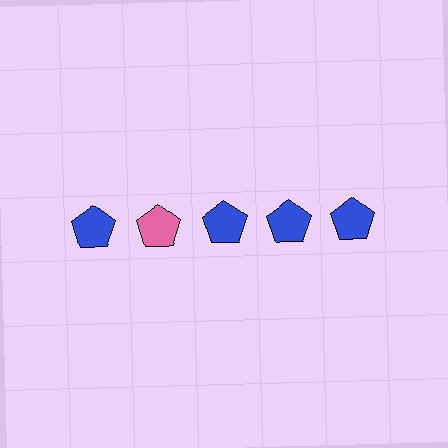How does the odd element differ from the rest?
It has a different color: pink instead of blue.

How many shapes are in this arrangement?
There are 5 shapes arranged in a grid pattern.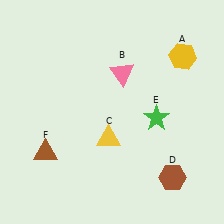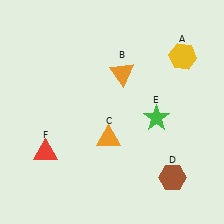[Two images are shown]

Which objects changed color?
B changed from pink to orange. C changed from yellow to orange. F changed from brown to red.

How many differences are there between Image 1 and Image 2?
There are 3 differences between the two images.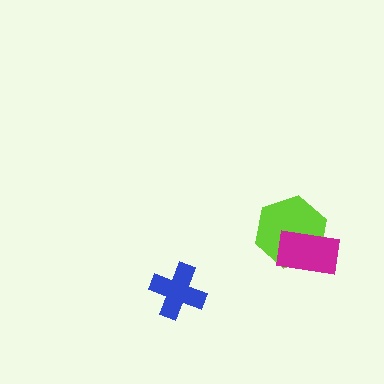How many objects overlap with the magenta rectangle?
1 object overlaps with the magenta rectangle.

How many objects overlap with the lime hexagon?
1 object overlaps with the lime hexagon.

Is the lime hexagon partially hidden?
Yes, it is partially covered by another shape.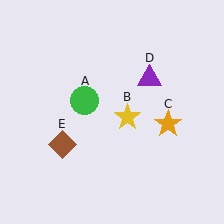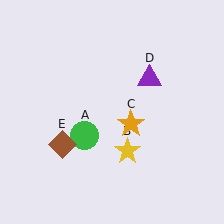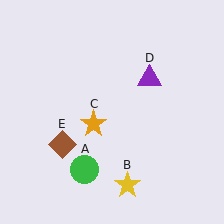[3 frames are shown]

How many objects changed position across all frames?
3 objects changed position: green circle (object A), yellow star (object B), orange star (object C).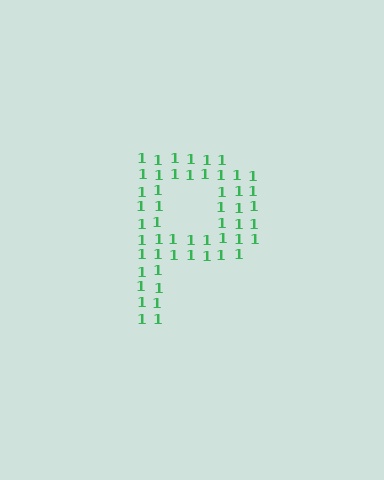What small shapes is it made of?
It is made of small digit 1's.